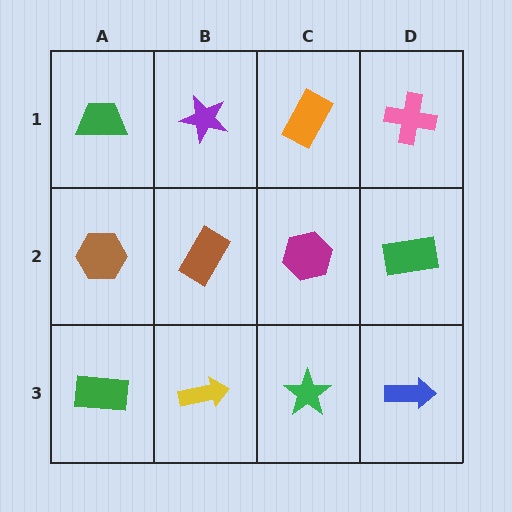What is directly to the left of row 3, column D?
A green star.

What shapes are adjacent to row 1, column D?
A green rectangle (row 2, column D), an orange rectangle (row 1, column C).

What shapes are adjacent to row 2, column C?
An orange rectangle (row 1, column C), a green star (row 3, column C), a brown rectangle (row 2, column B), a green rectangle (row 2, column D).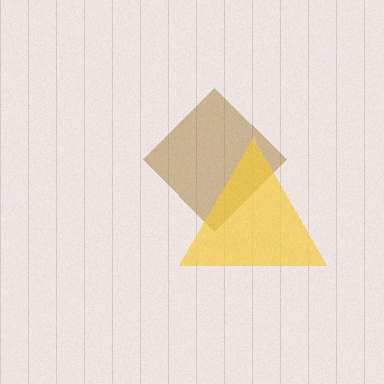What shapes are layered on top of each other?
The layered shapes are: a brown diamond, a yellow triangle.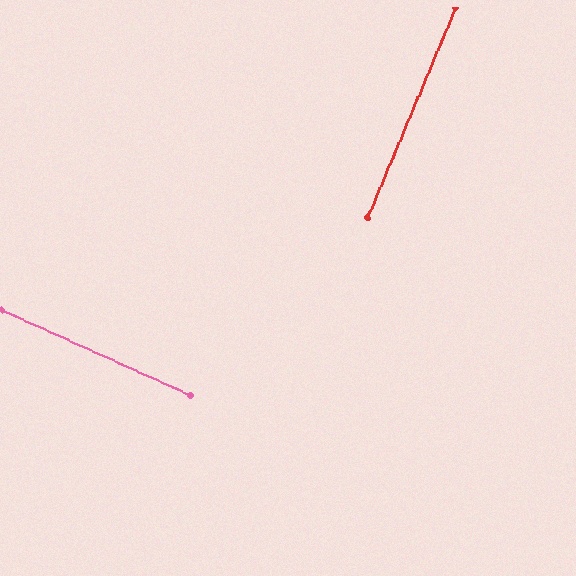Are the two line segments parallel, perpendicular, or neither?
Perpendicular — they meet at approximately 89°.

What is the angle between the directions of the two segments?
Approximately 89 degrees.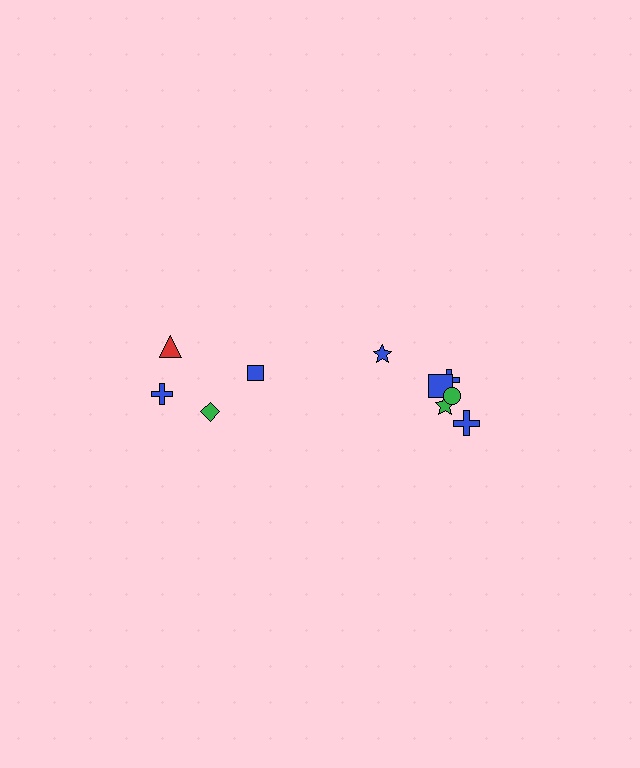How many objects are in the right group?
There are 6 objects.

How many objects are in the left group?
There are 4 objects.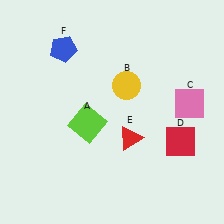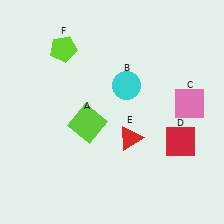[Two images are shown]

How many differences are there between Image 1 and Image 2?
There are 2 differences between the two images.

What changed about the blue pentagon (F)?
In Image 1, F is blue. In Image 2, it changed to lime.